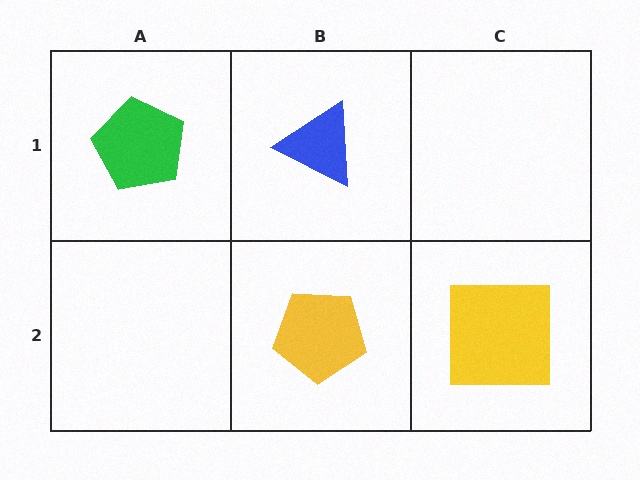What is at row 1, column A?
A green pentagon.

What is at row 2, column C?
A yellow square.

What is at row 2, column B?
A yellow pentagon.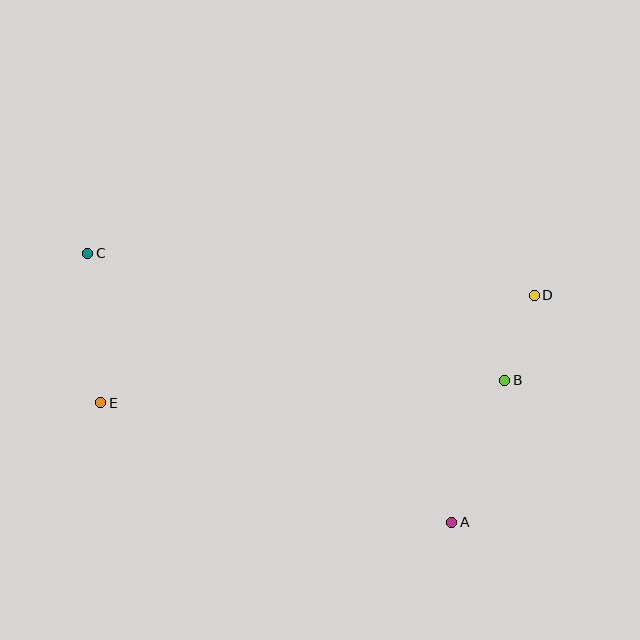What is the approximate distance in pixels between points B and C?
The distance between B and C is approximately 436 pixels.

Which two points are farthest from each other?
Points A and C are farthest from each other.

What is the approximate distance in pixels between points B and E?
The distance between B and E is approximately 405 pixels.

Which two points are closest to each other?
Points B and D are closest to each other.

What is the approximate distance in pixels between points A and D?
The distance between A and D is approximately 241 pixels.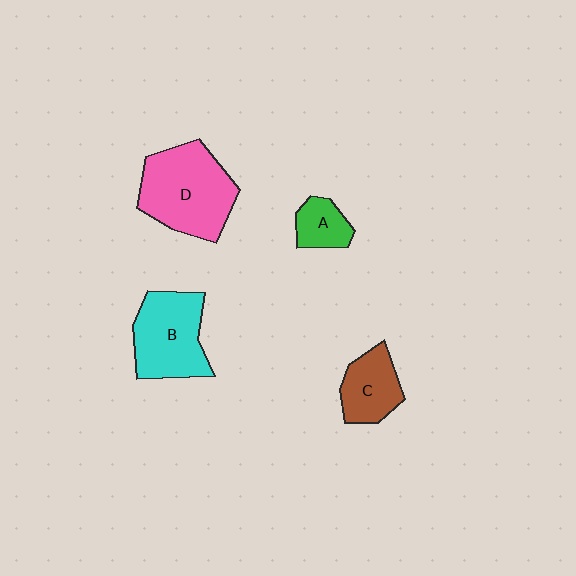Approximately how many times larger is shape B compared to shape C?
Approximately 1.6 times.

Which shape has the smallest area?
Shape A (green).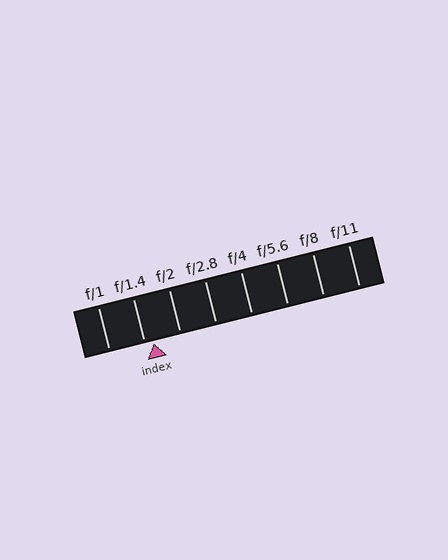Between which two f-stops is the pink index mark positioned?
The index mark is between f/1.4 and f/2.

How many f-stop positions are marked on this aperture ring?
There are 8 f-stop positions marked.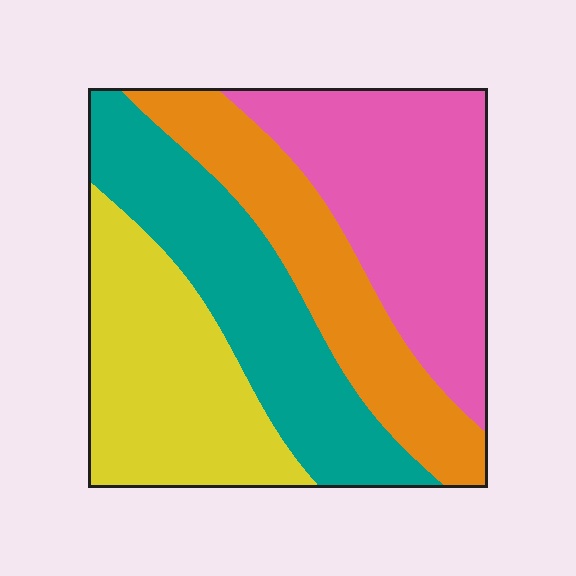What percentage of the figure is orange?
Orange takes up less than a quarter of the figure.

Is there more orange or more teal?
Teal.